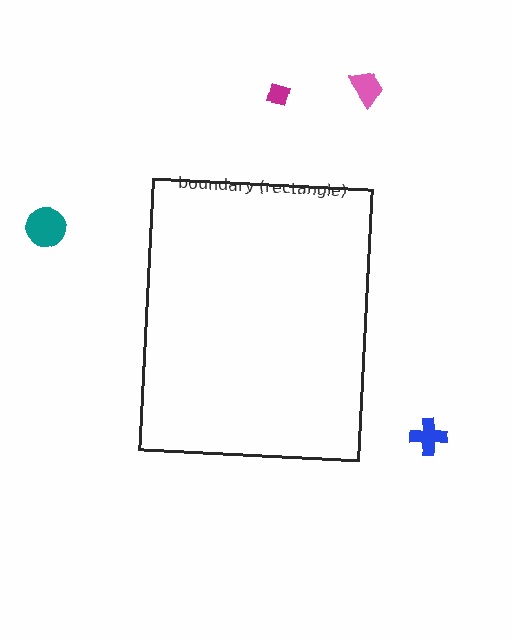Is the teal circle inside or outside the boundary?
Outside.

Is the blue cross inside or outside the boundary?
Outside.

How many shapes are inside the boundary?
0 inside, 4 outside.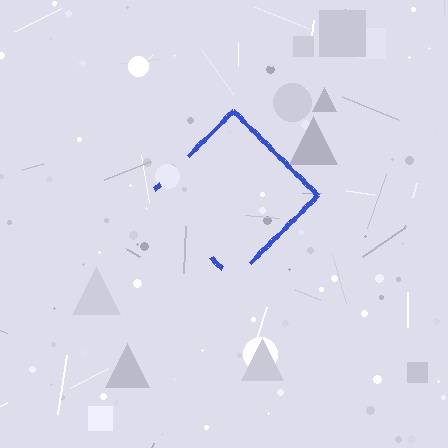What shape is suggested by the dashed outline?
The dashed outline suggests a diamond.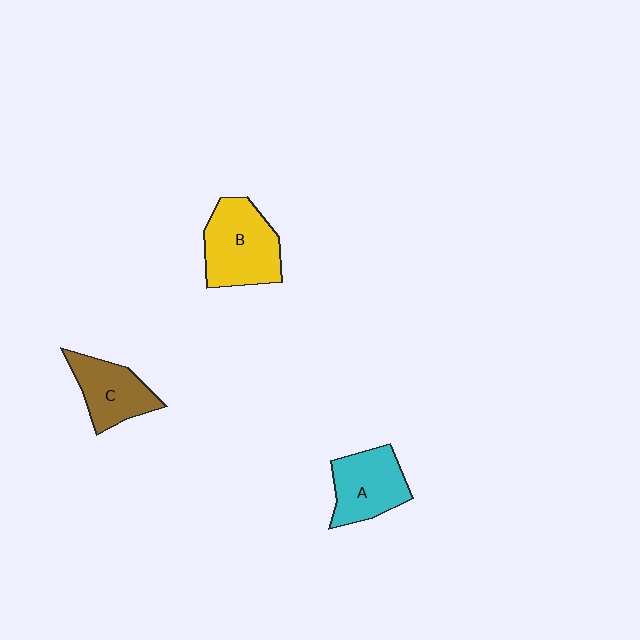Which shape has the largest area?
Shape B (yellow).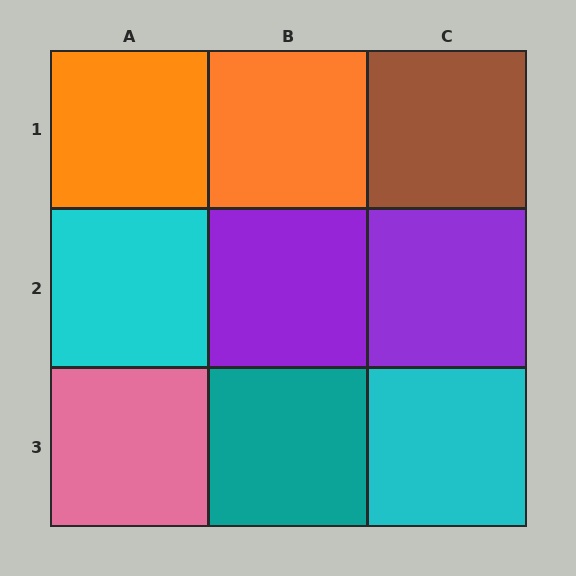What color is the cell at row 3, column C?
Cyan.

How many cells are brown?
1 cell is brown.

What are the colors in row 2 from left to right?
Cyan, purple, purple.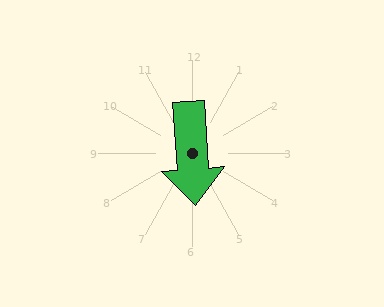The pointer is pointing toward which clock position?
Roughly 6 o'clock.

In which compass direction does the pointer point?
South.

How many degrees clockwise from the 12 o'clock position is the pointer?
Approximately 176 degrees.